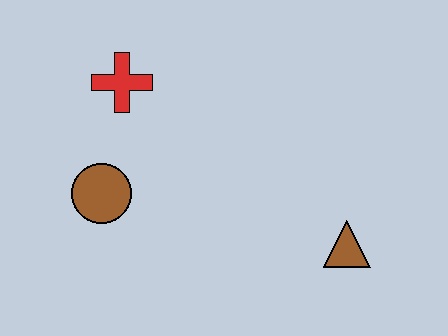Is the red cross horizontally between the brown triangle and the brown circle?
Yes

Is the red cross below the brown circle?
No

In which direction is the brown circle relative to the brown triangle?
The brown circle is to the left of the brown triangle.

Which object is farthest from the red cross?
The brown triangle is farthest from the red cross.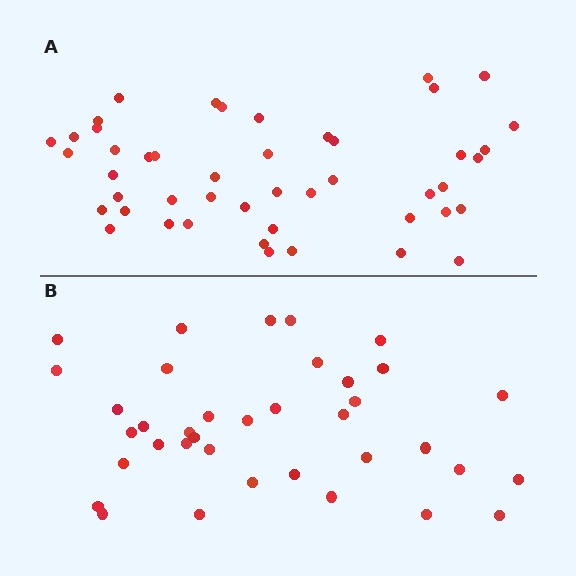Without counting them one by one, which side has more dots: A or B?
Region A (the top region) has more dots.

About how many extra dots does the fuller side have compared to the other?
Region A has roughly 10 or so more dots than region B.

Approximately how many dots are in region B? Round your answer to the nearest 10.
About 40 dots. (The exact count is 37, which rounds to 40.)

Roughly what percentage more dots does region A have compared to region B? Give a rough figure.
About 25% more.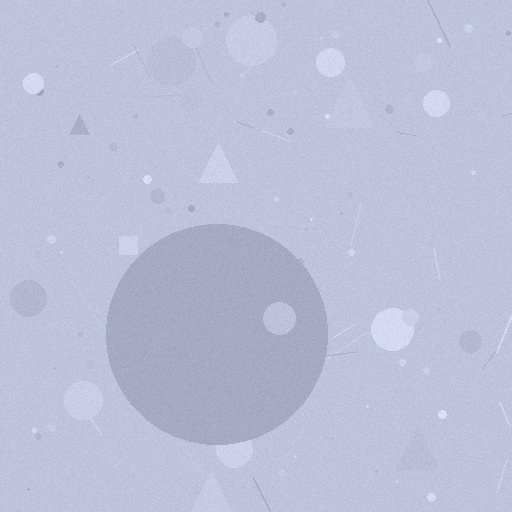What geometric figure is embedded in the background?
A circle is embedded in the background.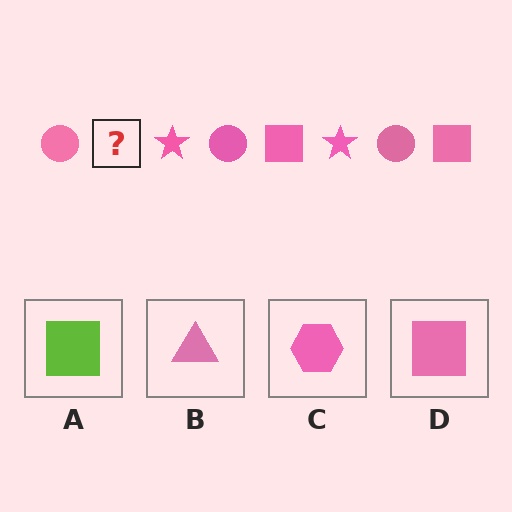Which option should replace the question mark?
Option D.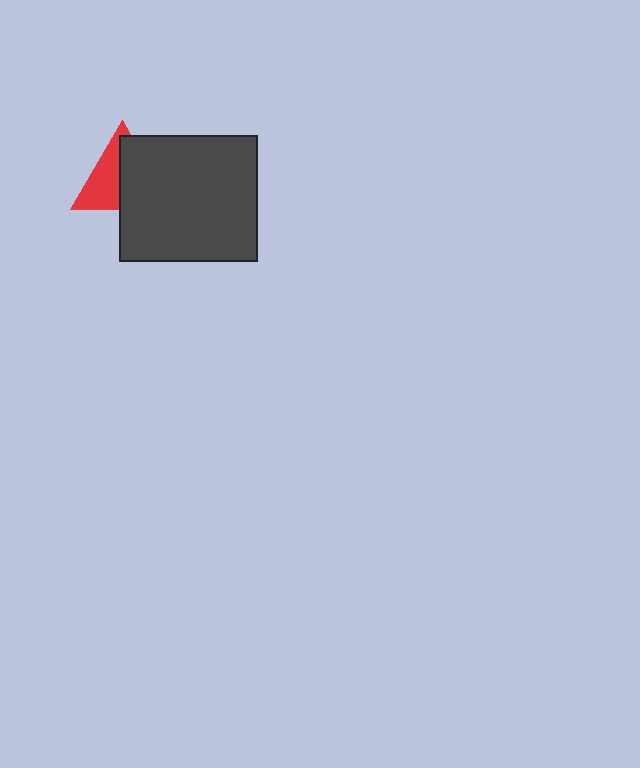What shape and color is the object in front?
The object in front is a dark gray rectangle.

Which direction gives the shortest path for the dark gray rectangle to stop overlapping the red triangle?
Moving right gives the shortest separation.